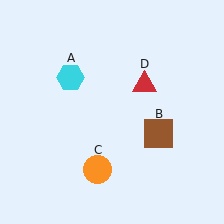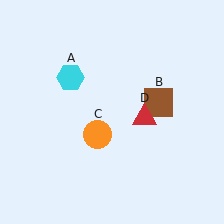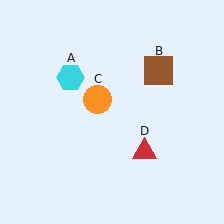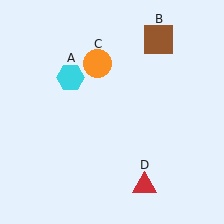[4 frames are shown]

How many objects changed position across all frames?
3 objects changed position: brown square (object B), orange circle (object C), red triangle (object D).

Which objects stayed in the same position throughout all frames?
Cyan hexagon (object A) remained stationary.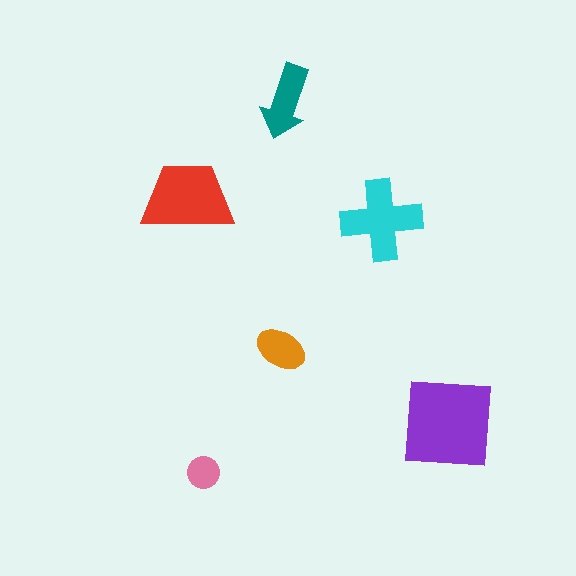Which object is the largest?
The purple square.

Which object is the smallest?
The pink circle.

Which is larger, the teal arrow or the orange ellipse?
The teal arrow.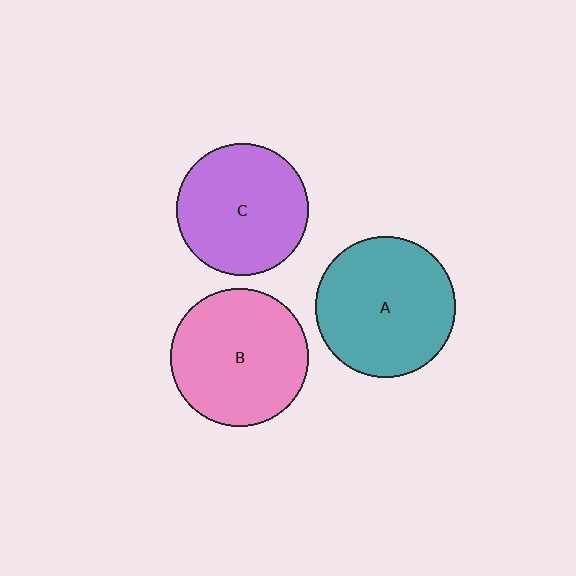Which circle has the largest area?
Circle A (teal).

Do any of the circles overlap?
No, none of the circles overlap.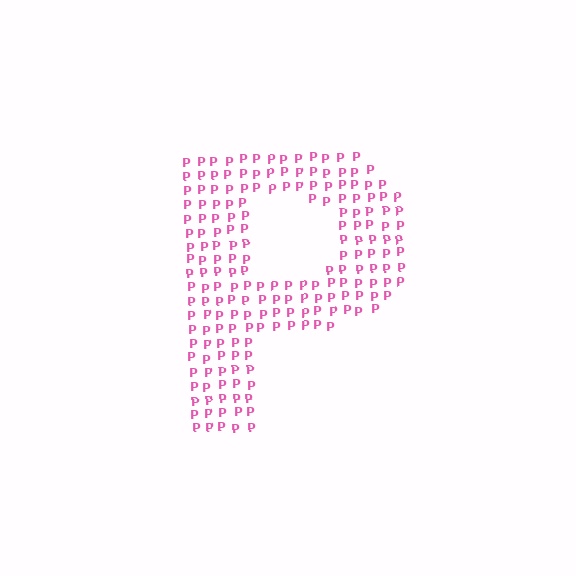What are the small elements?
The small elements are letter P's.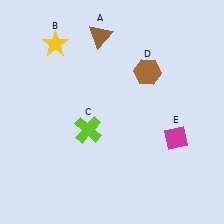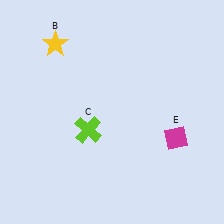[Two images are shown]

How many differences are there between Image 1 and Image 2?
There are 2 differences between the two images.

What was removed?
The brown hexagon (D), the brown triangle (A) were removed in Image 2.